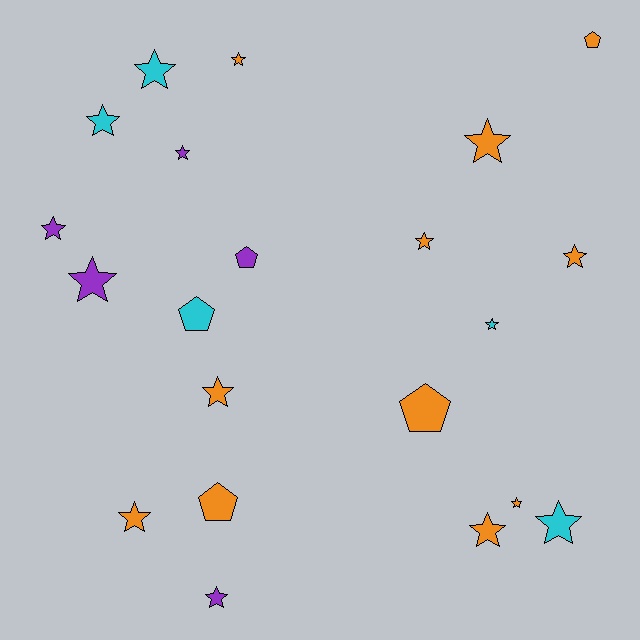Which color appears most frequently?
Orange, with 11 objects.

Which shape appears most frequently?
Star, with 16 objects.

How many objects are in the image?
There are 21 objects.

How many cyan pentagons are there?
There is 1 cyan pentagon.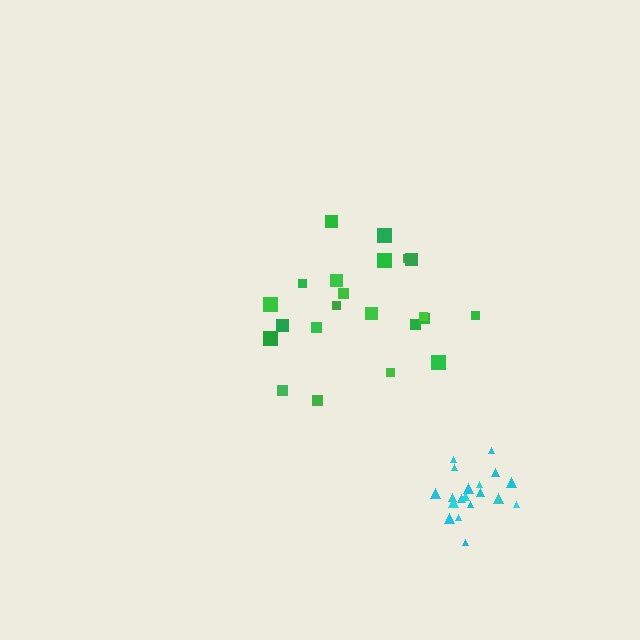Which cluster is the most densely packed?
Cyan.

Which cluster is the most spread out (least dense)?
Green.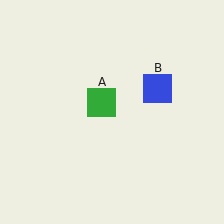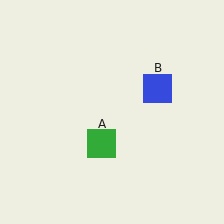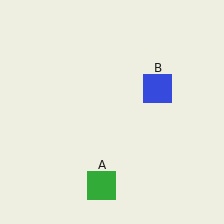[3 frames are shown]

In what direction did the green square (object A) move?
The green square (object A) moved down.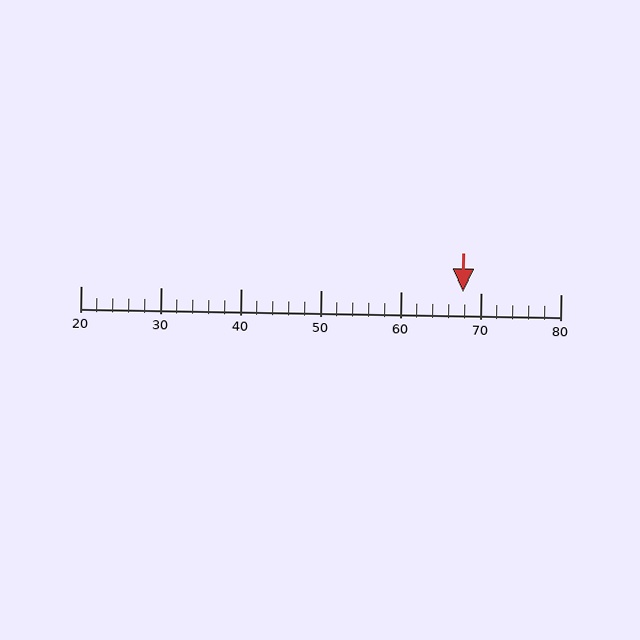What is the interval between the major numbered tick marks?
The major tick marks are spaced 10 units apart.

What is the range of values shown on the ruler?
The ruler shows values from 20 to 80.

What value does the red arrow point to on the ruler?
The red arrow points to approximately 68.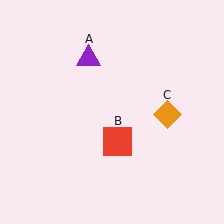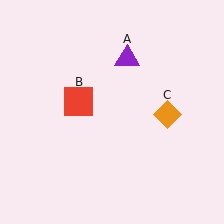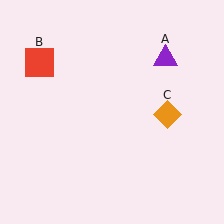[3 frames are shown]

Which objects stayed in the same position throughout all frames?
Orange diamond (object C) remained stationary.